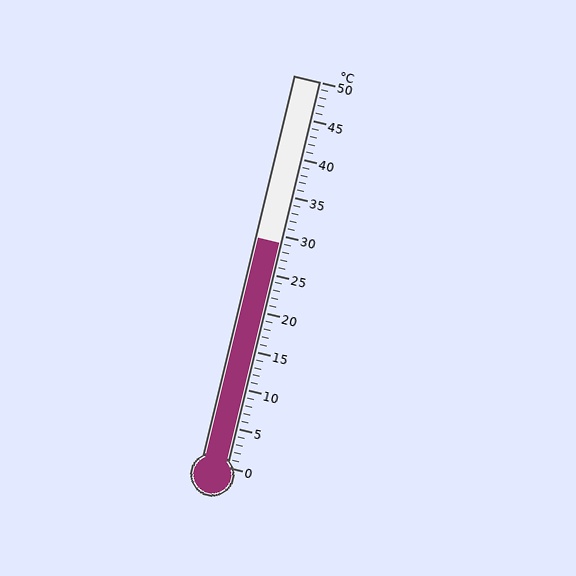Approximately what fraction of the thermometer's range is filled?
The thermometer is filled to approximately 60% of its range.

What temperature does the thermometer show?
The thermometer shows approximately 29°C.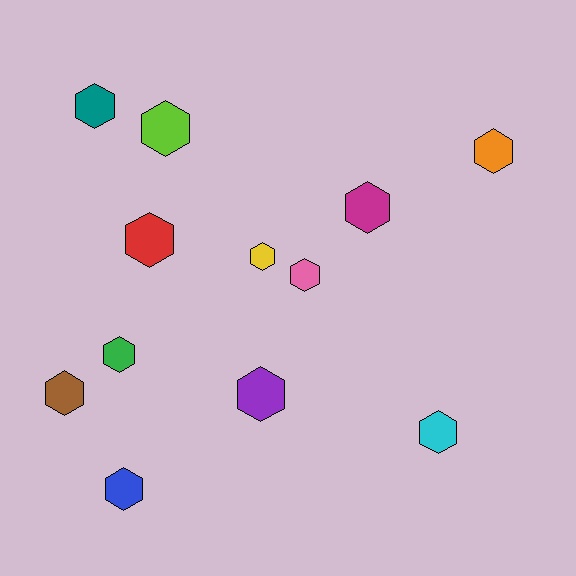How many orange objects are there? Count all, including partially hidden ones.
There is 1 orange object.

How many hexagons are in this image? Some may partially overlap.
There are 12 hexagons.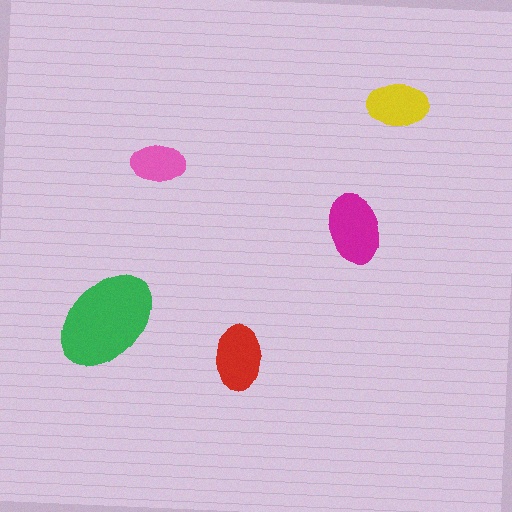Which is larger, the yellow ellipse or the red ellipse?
The red one.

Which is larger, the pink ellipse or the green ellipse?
The green one.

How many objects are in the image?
There are 5 objects in the image.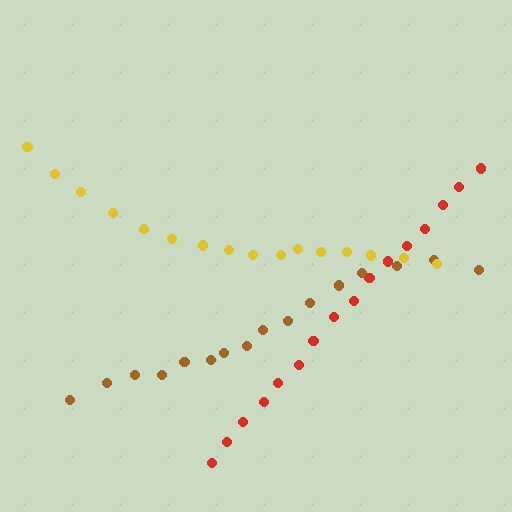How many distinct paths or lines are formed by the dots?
There are 3 distinct paths.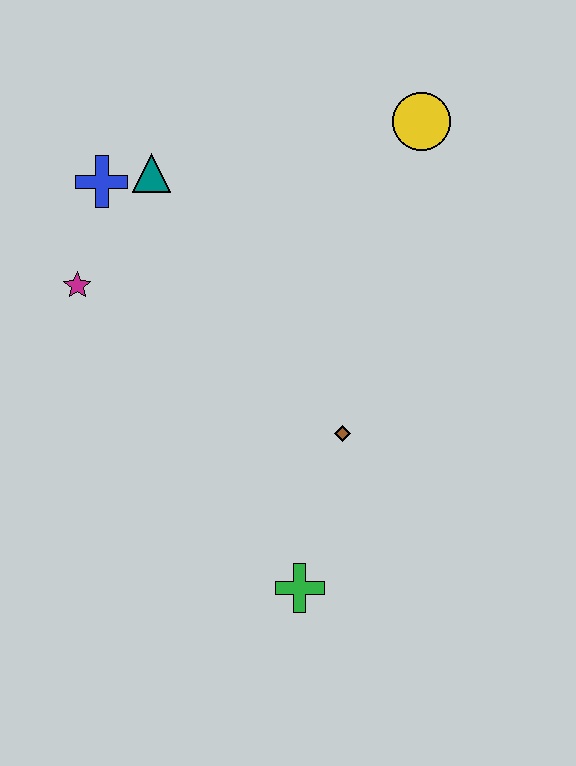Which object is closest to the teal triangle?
The blue cross is closest to the teal triangle.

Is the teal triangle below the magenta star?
No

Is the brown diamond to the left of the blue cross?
No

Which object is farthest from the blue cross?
The green cross is farthest from the blue cross.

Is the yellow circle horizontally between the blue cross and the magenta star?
No